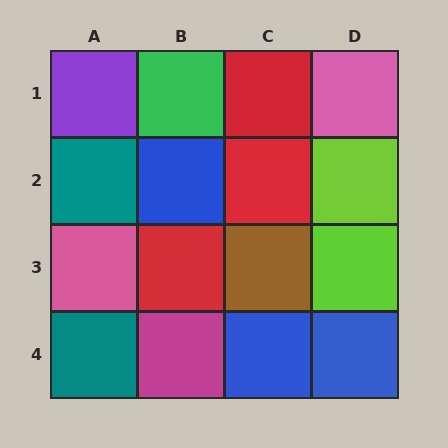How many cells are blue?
3 cells are blue.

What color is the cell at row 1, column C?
Red.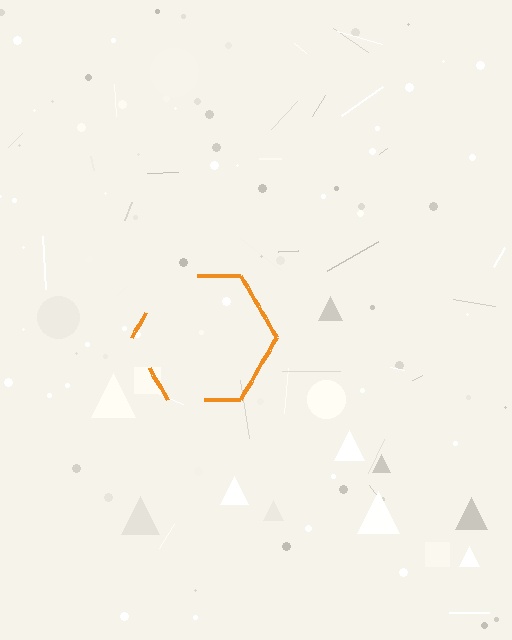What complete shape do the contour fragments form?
The contour fragments form a hexagon.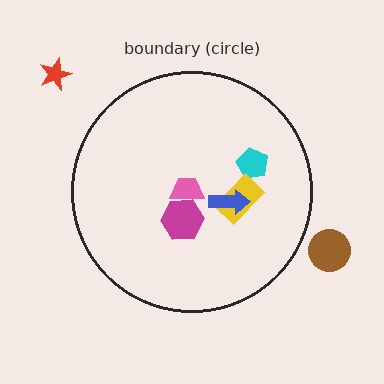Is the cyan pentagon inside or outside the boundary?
Inside.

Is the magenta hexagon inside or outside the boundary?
Inside.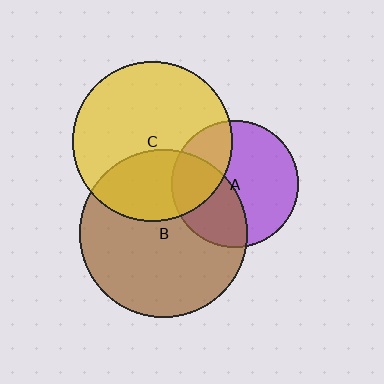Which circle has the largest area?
Circle B (brown).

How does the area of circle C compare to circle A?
Approximately 1.6 times.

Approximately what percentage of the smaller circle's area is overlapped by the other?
Approximately 35%.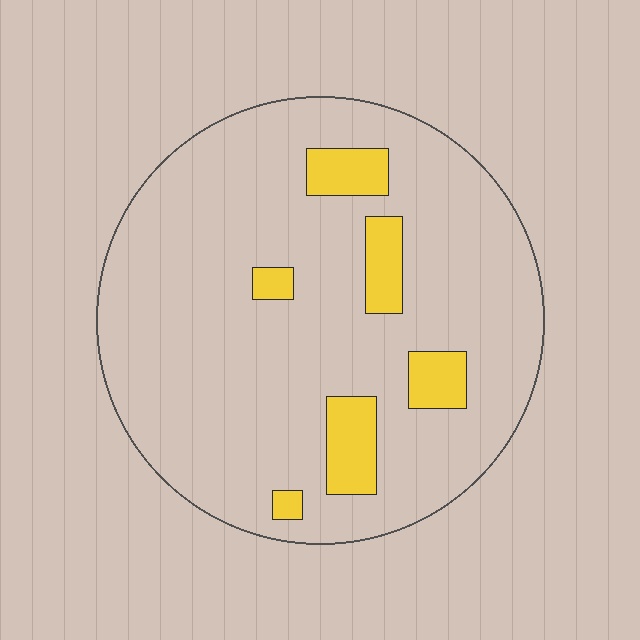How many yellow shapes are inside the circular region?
6.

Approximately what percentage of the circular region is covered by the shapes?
Approximately 10%.